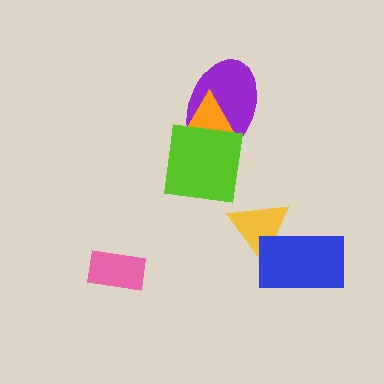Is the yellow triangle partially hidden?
Yes, it is partially covered by another shape.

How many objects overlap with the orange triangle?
2 objects overlap with the orange triangle.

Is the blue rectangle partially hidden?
No, no other shape covers it.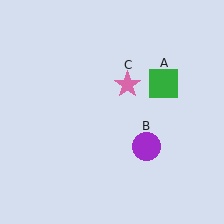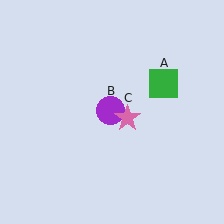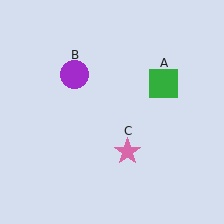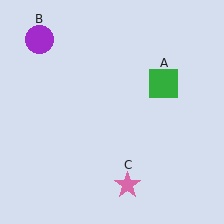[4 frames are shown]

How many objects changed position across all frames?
2 objects changed position: purple circle (object B), pink star (object C).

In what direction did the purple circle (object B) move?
The purple circle (object B) moved up and to the left.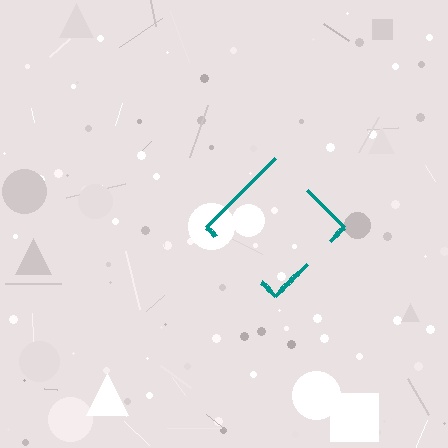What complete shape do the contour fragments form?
The contour fragments form a diamond.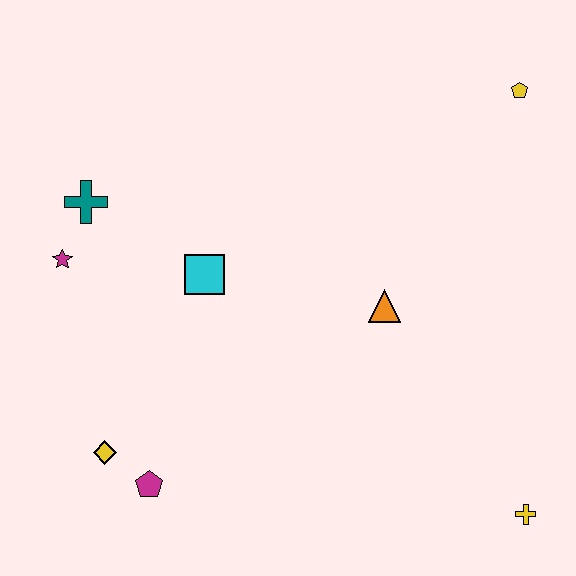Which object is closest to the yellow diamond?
The magenta pentagon is closest to the yellow diamond.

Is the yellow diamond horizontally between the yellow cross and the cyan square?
No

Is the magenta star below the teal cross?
Yes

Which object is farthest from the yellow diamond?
The yellow pentagon is farthest from the yellow diamond.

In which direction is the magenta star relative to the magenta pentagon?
The magenta star is above the magenta pentagon.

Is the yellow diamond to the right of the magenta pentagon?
No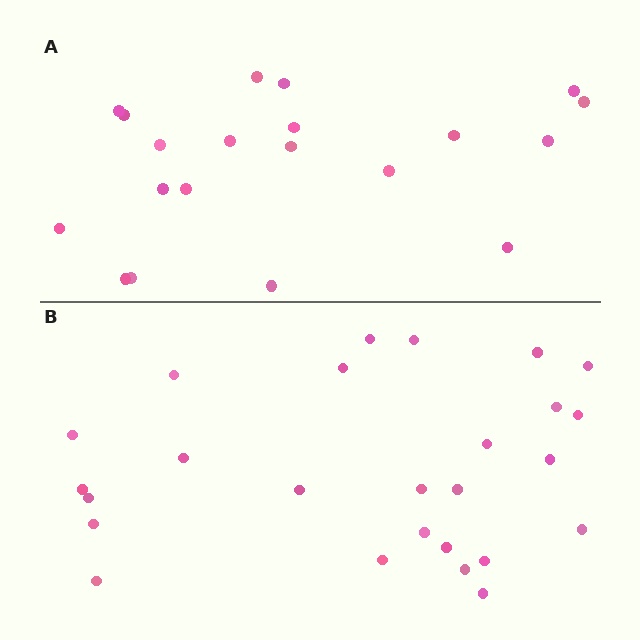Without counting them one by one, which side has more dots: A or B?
Region B (the bottom region) has more dots.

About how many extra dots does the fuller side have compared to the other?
Region B has about 6 more dots than region A.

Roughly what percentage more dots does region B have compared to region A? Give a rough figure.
About 30% more.